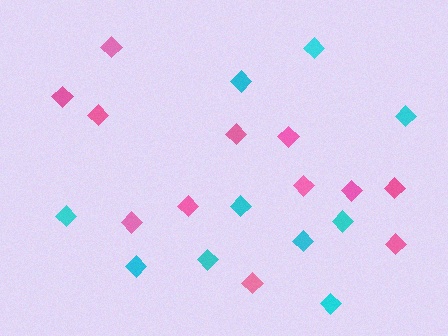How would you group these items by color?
There are 2 groups: one group of pink diamonds (12) and one group of cyan diamonds (10).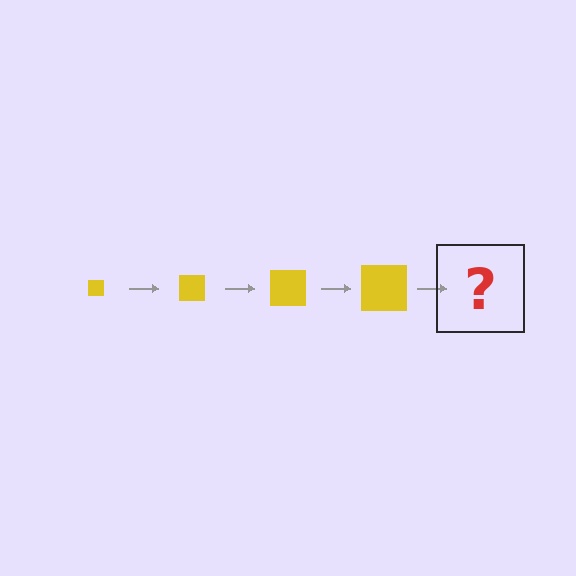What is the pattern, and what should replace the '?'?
The pattern is that the square gets progressively larger each step. The '?' should be a yellow square, larger than the previous one.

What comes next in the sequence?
The next element should be a yellow square, larger than the previous one.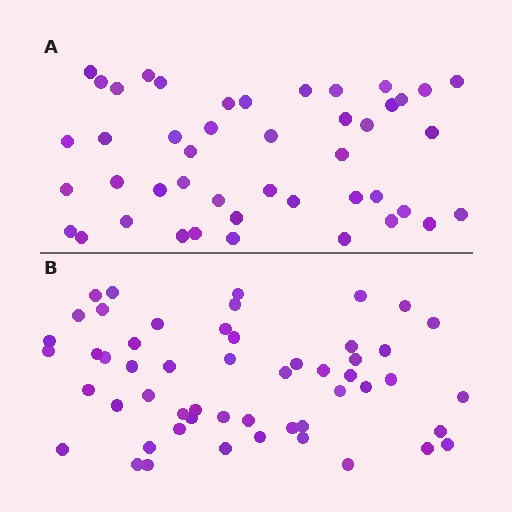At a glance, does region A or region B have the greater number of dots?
Region B (the bottom region) has more dots.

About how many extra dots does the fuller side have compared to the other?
Region B has roughly 8 or so more dots than region A.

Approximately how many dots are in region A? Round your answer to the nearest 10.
About 40 dots. (The exact count is 45, which rounds to 40.)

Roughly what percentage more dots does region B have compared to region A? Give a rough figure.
About 20% more.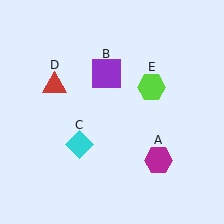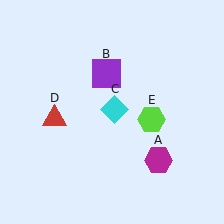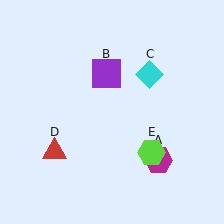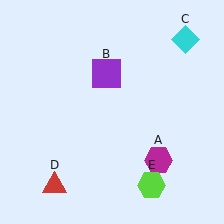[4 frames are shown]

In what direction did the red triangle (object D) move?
The red triangle (object D) moved down.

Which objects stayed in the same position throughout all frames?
Magenta hexagon (object A) and purple square (object B) remained stationary.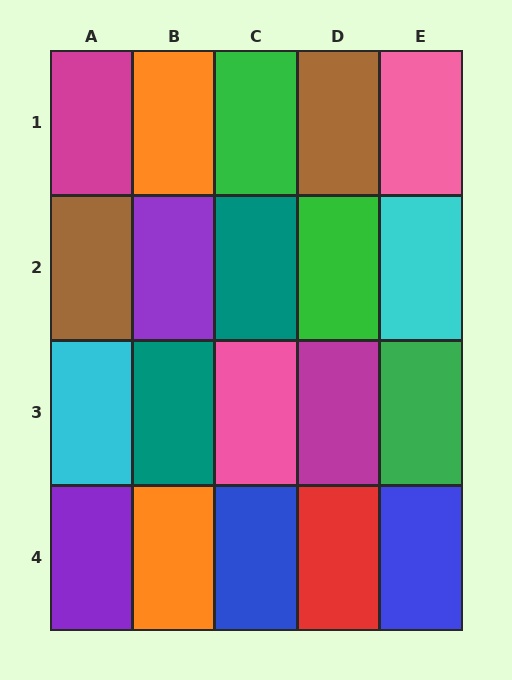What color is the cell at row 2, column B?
Purple.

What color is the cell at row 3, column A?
Cyan.